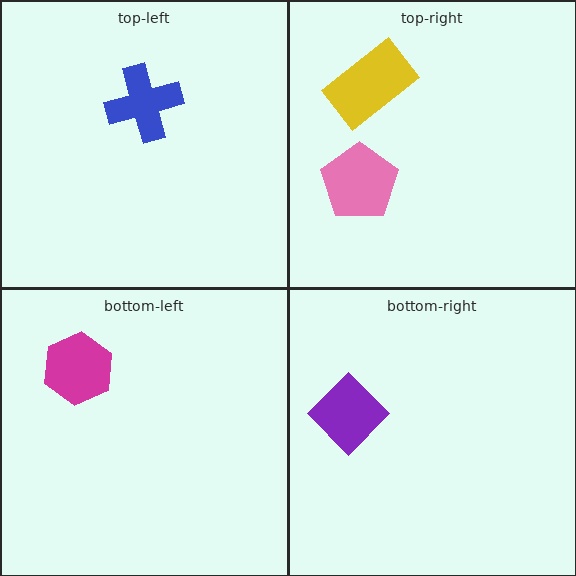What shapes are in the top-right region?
The yellow rectangle, the pink pentagon.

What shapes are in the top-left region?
The blue cross.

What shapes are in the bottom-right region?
The purple diamond.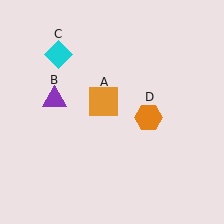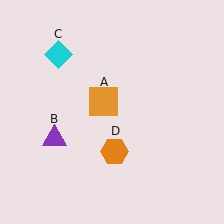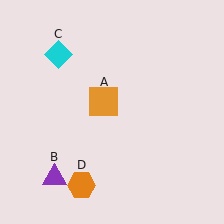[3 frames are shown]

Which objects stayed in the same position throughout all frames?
Orange square (object A) and cyan diamond (object C) remained stationary.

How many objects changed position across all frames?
2 objects changed position: purple triangle (object B), orange hexagon (object D).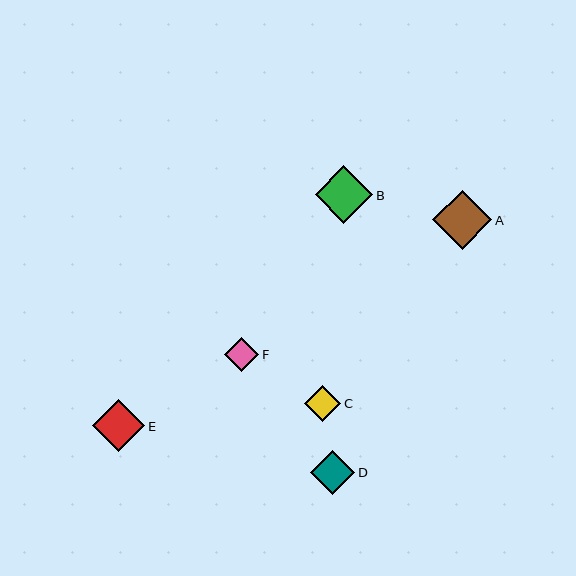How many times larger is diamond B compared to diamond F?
Diamond B is approximately 1.7 times the size of diamond F.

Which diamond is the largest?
Diamond A is the largest with a size of approximately 59 pixels.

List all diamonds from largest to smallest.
From largest to smallest: A, B, E, D, C, F.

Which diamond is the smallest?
Diamond F is the smallest with a size of approximately 34 pixels.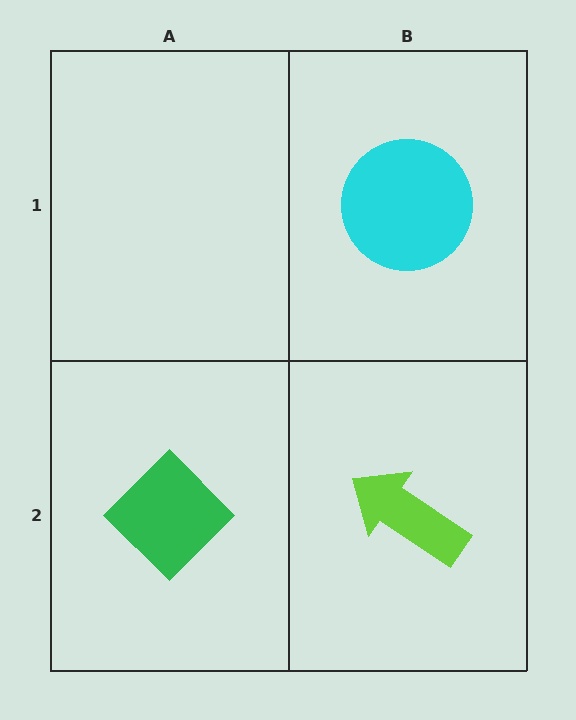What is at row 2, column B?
A lime arrow.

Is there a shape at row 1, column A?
No, that cell is empty.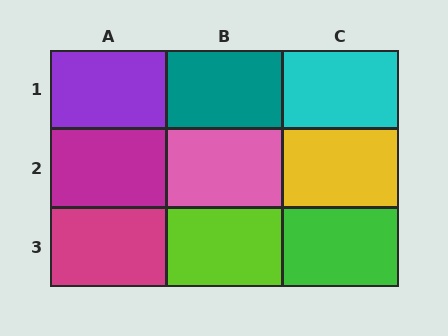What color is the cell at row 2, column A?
Magenta.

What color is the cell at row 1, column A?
Purple.